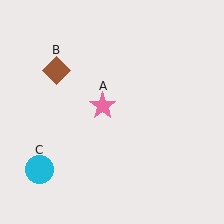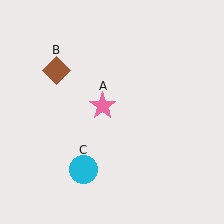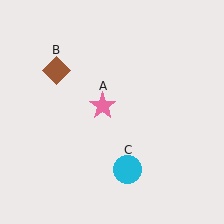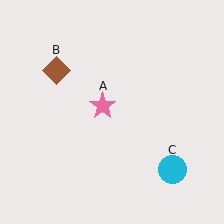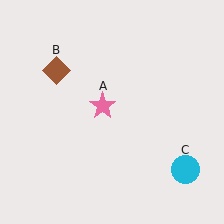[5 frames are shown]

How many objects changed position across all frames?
1 object changed position: cyan circle (object C).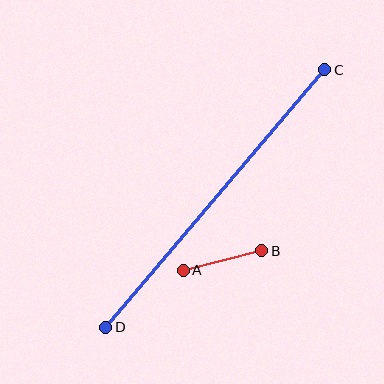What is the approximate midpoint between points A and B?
The midpoint is at approximately (223, 260) pixels.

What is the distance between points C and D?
The distance is approximately 338 pixels.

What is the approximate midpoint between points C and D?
The midpoint is at approximately (215, 199) pixels.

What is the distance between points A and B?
The distance is approximately 81 pixels.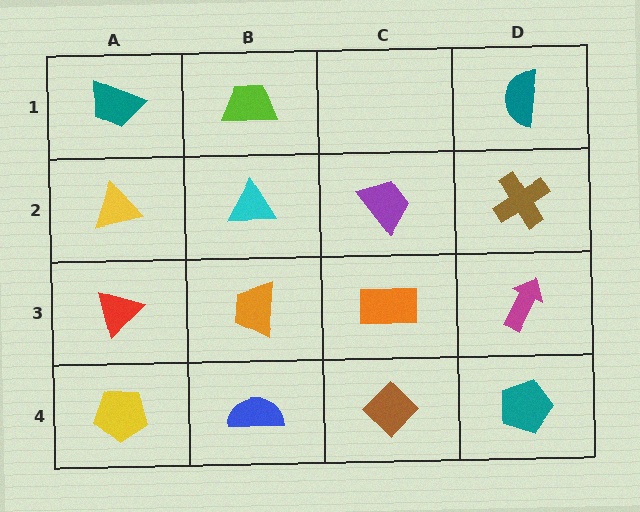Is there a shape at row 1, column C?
No, that cell is empty.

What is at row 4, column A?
A yellow pentagon.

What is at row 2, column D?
A brown cross.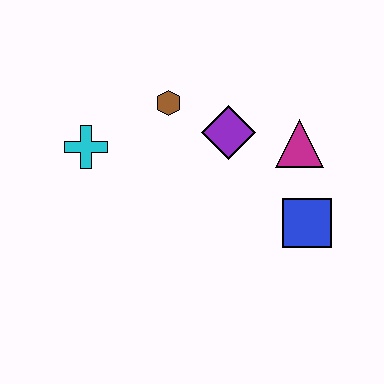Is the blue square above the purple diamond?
No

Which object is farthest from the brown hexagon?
The blue square is farthest from the brown hexagon.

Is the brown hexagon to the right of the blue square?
No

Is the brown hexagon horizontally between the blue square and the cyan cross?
Yes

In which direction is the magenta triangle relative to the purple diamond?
The magenta triangle is to the right of the purple diamond.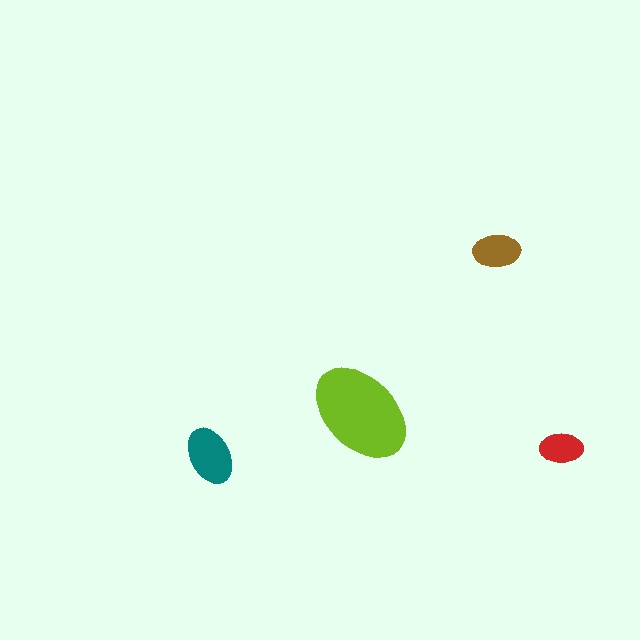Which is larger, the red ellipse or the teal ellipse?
The teal one.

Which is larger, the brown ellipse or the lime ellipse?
The lime one.